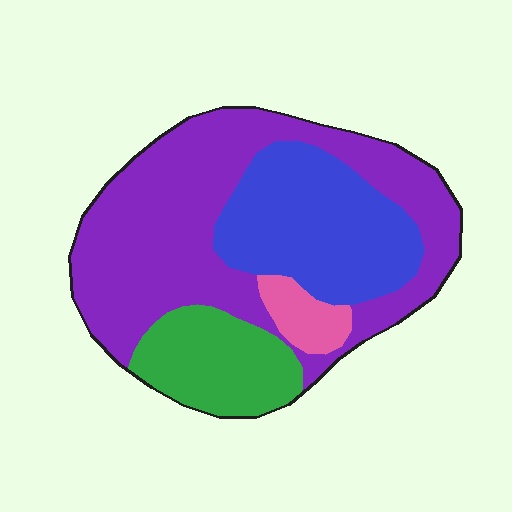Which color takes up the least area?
Pink, at roughly 5%.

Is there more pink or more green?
Green.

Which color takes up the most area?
Purple, at roughly 50%.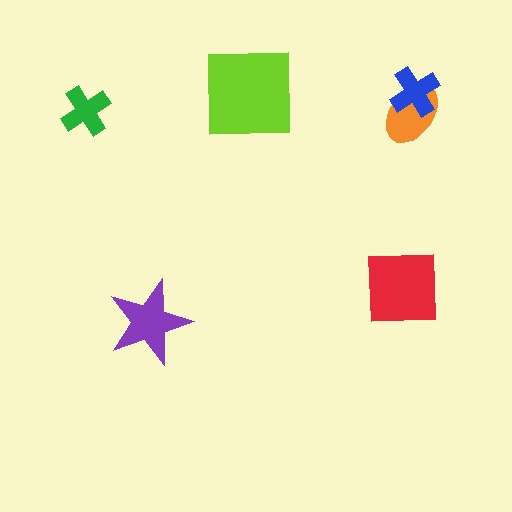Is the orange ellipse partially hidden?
Yes, it is partially covered by another shape.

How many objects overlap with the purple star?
0 objects overlap with the purple star.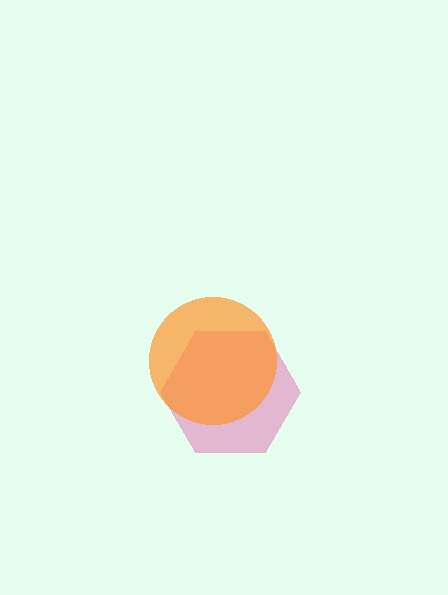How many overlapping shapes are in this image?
There are 2 overlapping shapes in the image.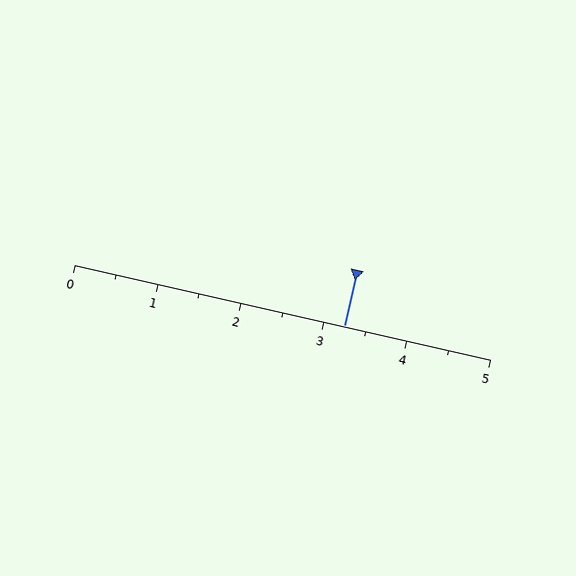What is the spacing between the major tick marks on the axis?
The major ticks are spaced 1 apart.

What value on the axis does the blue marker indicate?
The marker indicates approximately 3.2.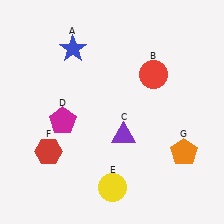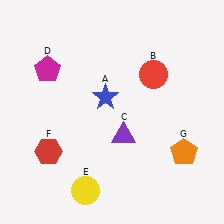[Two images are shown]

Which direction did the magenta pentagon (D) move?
The magenta pentagon (D) moved up.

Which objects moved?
The objects that moved are: the blue star (A), the magenta pentagon (D), the yellow circle (E).